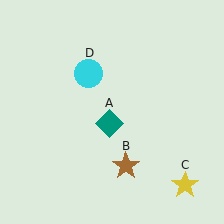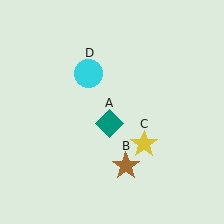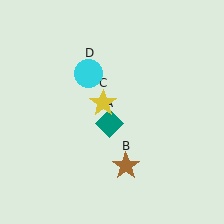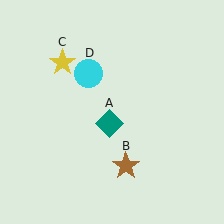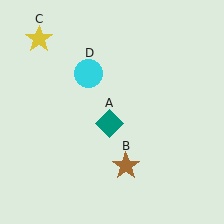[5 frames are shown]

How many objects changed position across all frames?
1 object changed position: yellow star (object C).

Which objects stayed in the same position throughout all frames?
Teal diamond (object A) and brown star (object B) and cyan circle (object D) remained stationary.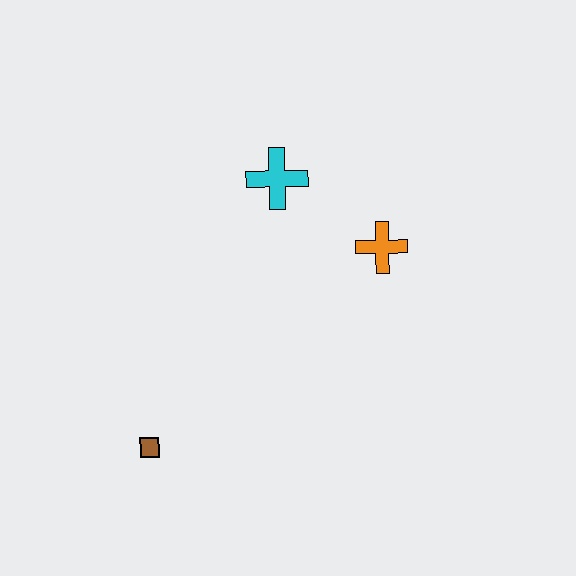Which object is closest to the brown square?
The cyan cross is closest to the brown square.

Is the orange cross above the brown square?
Yes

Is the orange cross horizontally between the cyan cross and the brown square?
No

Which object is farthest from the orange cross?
The brown square is farthest from the orange cross.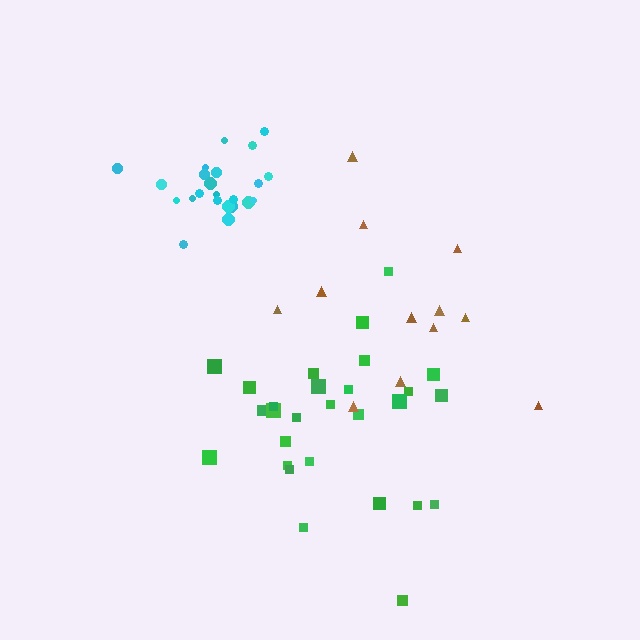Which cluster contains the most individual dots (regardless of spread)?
Green (28).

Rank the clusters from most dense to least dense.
cyan, green, brown.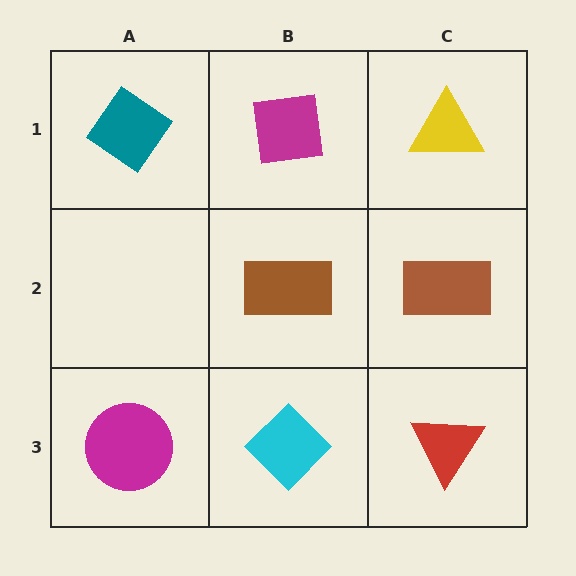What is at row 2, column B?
A brown rectangle.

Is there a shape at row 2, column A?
No, that cell is empty.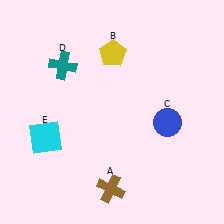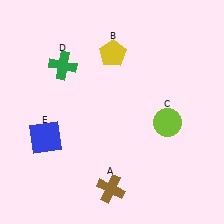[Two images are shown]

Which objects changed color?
C changed from blue to lime. D changed from teal to green. E changed from cyan to blue.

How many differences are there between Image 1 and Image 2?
There are 3 differences between the two images.